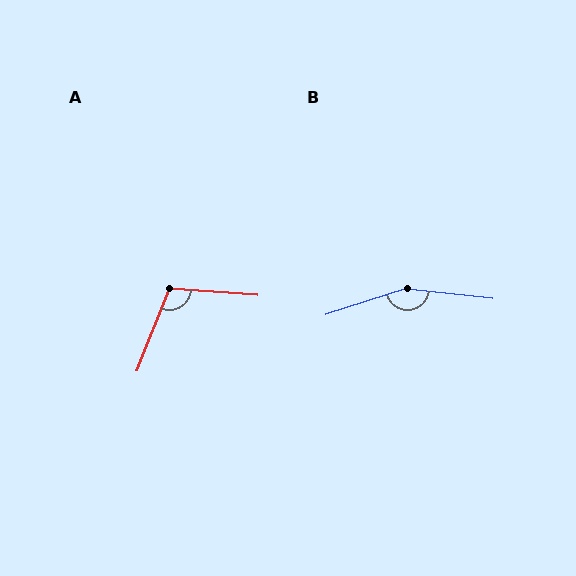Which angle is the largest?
B, at approximately 155 degrees.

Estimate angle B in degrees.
Approximately 155 degrees.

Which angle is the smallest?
A, at approximately 107 degrees.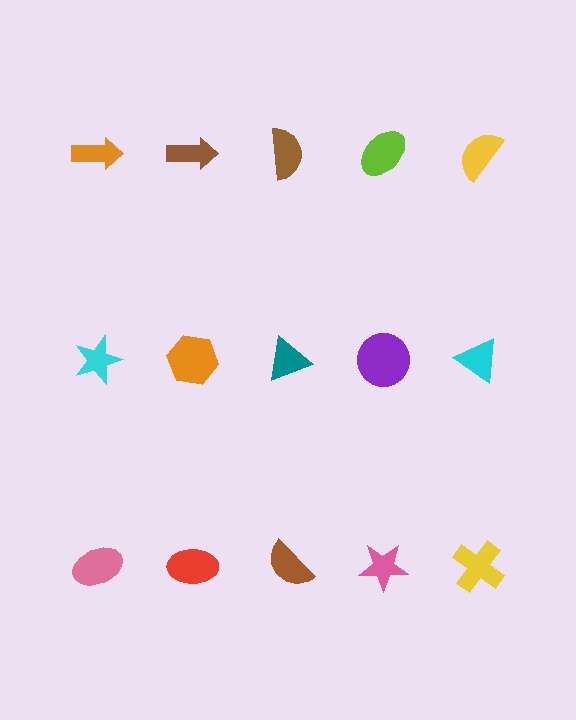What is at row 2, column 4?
A purple circle.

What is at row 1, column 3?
A brown semicircle.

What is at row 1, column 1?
An orange arrow.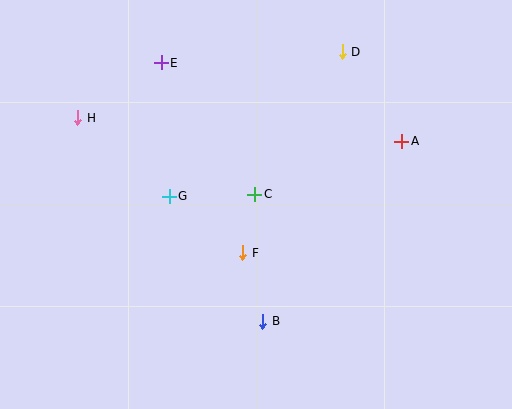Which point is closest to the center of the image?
Point C at (255, 194) is closest to the center.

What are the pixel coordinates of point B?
Point B is at (263, 321).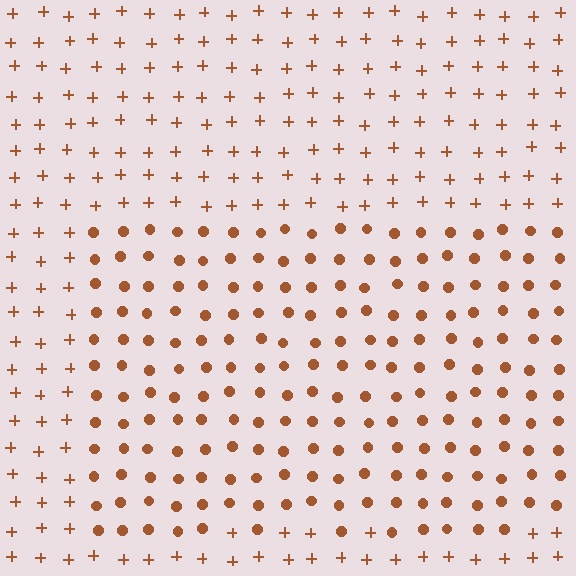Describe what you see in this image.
The image is filled with small brown elements arranged in a uniform grid. A rectangle-shaped region contains circles, while the surrounding area contains plus signs. The boundary is defined purely by the change in element shape.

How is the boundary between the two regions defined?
The boundary is defined by a change in element shape: circles inside vs. plus signs outside. All elements share the same color and spacing.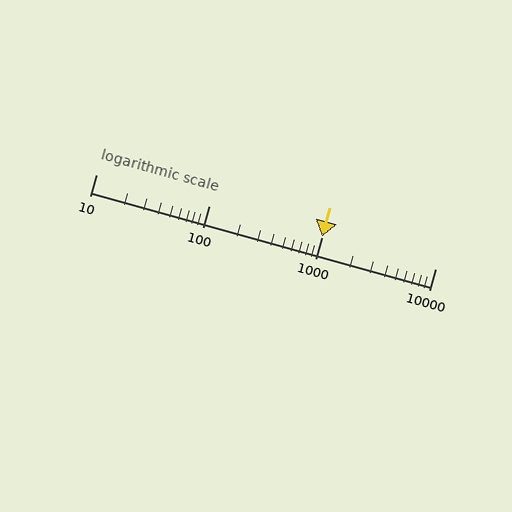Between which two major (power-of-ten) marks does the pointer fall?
The pointer is between 1000 and 10000.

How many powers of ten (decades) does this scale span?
The scale spans 3 decades, from 10 to 10000.